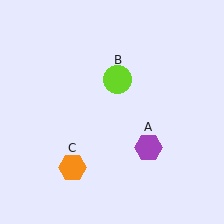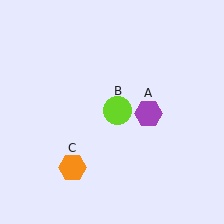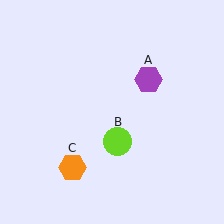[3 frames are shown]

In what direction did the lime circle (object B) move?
The lime circle (object B) moved down.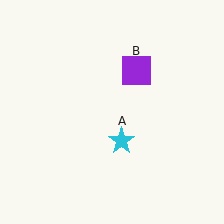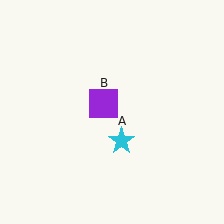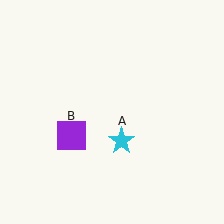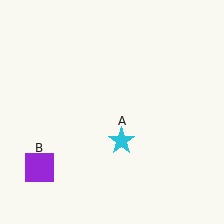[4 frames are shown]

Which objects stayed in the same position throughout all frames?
Cyan star (object A) remained stationary.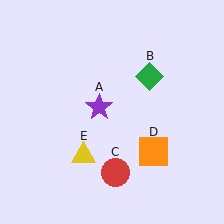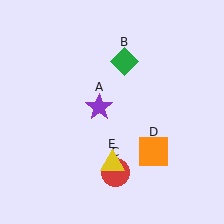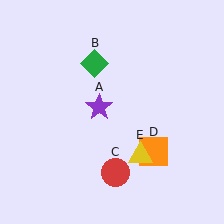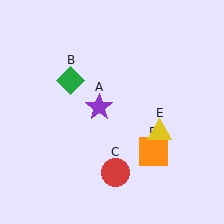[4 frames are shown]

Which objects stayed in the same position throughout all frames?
Purple star (object A) and red circle (object C) and orange square (object D) remained stationary.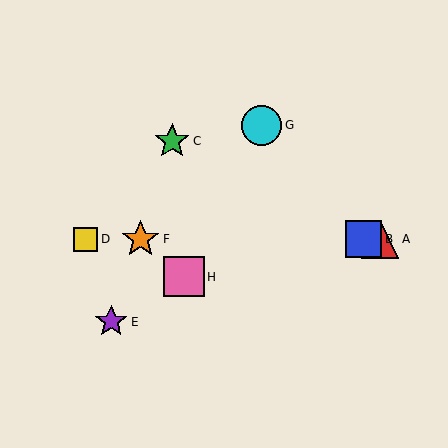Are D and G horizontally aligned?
No, D is at y≈239 and G is at y≈125.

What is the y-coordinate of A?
Object A is at y≈239.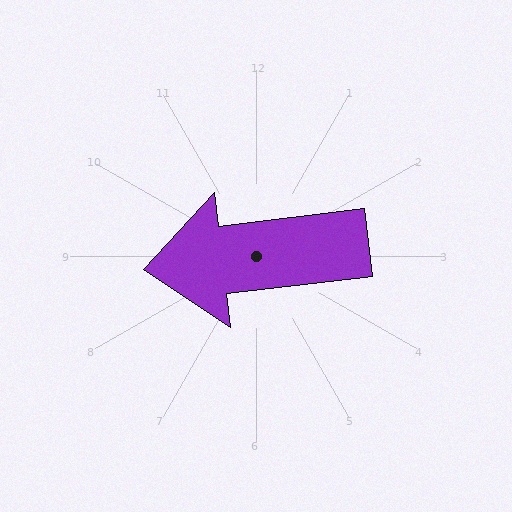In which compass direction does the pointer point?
West.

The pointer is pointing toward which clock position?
Roughly 9 o'clock.